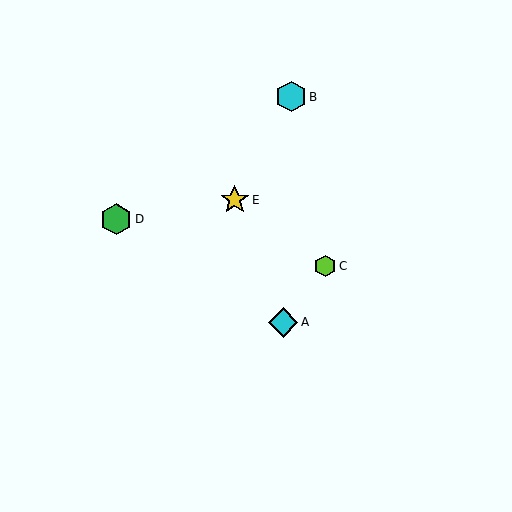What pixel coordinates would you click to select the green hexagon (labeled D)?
Click at (116, 219) to select the green hexagon D.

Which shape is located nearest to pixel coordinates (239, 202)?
The yellow star (labeled E) at (235, 200) is nearest to that location.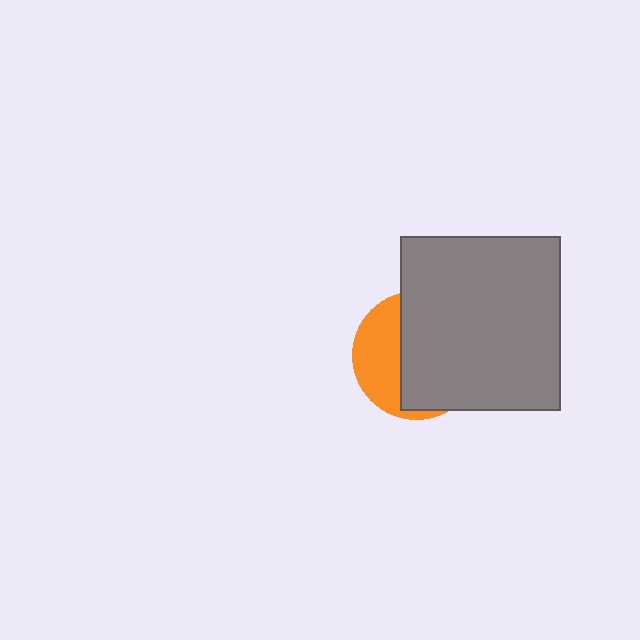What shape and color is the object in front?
The object in front is a gray rectangle.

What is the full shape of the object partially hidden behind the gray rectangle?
The partially hidden object is an orange circle.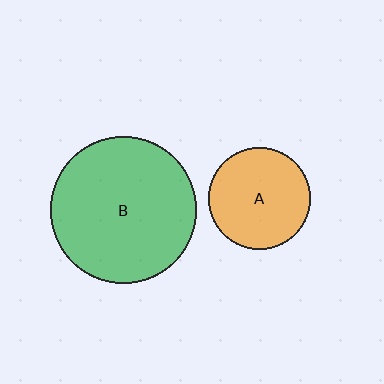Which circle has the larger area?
Circle B (green).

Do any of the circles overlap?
No, none of the circles overlap.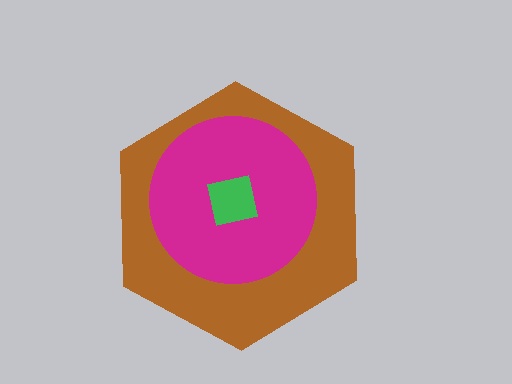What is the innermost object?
The green square.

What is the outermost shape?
The brown hexagon.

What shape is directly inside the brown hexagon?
The magenta circle.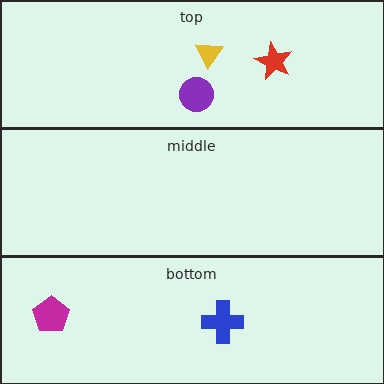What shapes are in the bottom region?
The magenta pentagon, the blue cross.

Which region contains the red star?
The top region.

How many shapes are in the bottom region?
2.